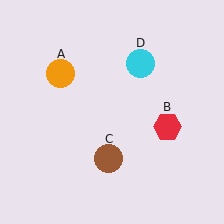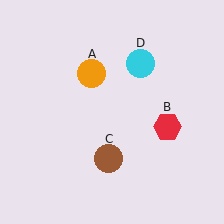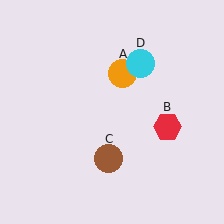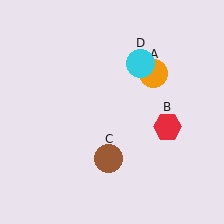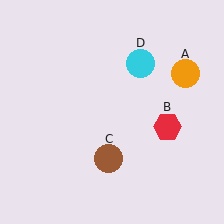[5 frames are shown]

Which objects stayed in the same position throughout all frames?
Red hexagon (object B) and brown circle (object C) and cyan circle (object D) remained stationary.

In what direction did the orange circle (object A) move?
The orange circle (object A) moved right.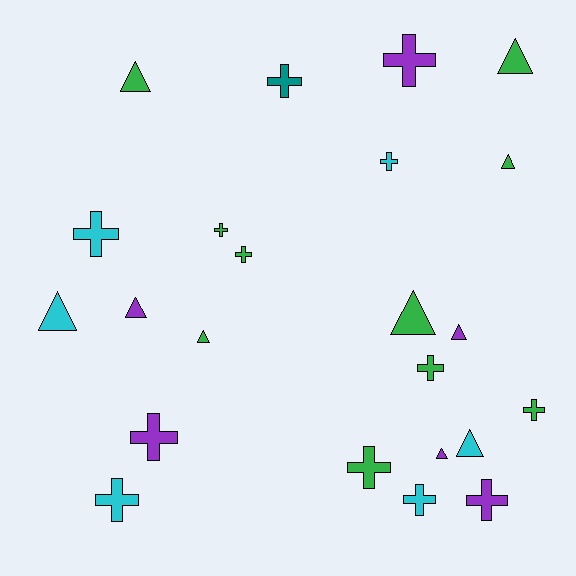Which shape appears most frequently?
Cross, with 13 objects.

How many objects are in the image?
There are 23 objects.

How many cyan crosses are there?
There are 4 cyan crosses.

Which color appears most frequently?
Green, with 10 objects.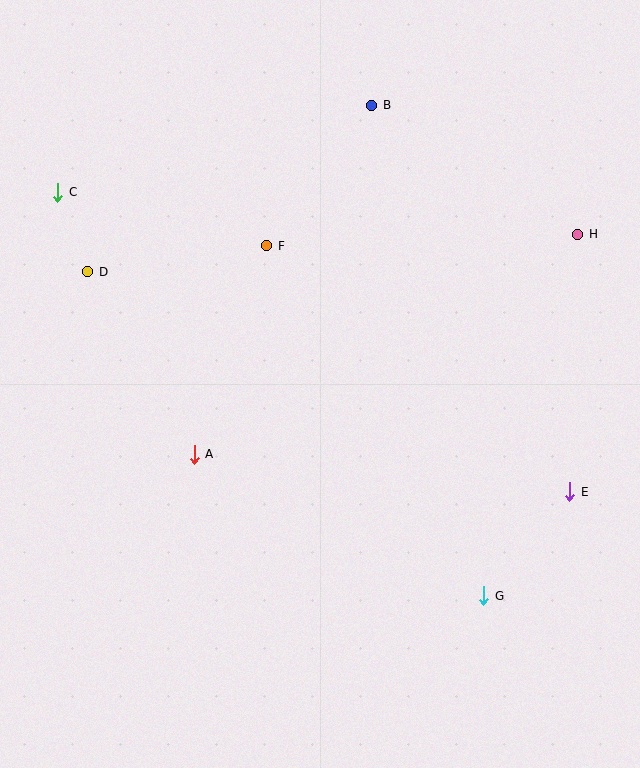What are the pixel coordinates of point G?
Point G is at (484, 596).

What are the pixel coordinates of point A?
Point A is at (194, 454).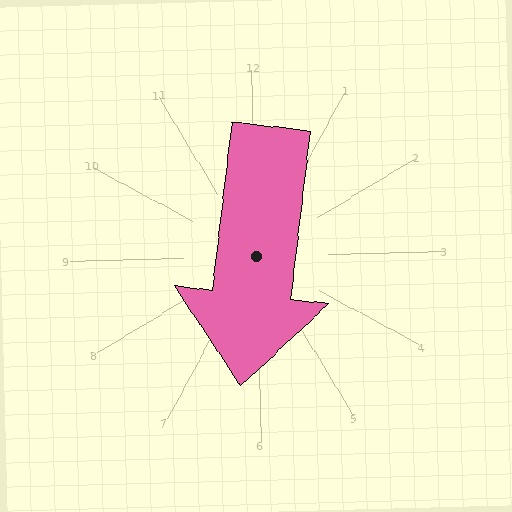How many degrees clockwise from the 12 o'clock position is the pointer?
Approximately 188 degrees.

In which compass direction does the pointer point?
South.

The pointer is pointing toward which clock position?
Roughly 6 o'clock.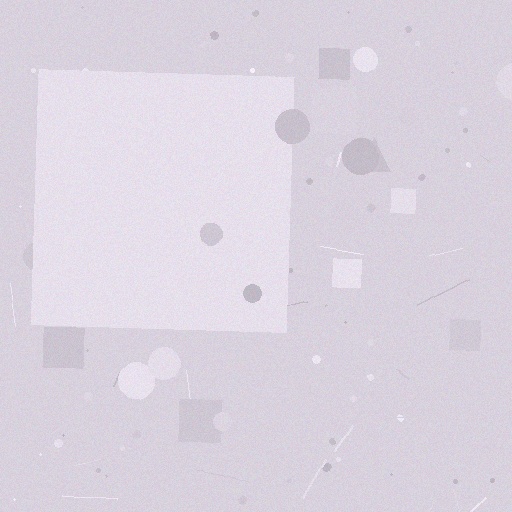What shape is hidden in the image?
A square is hidden in the image.